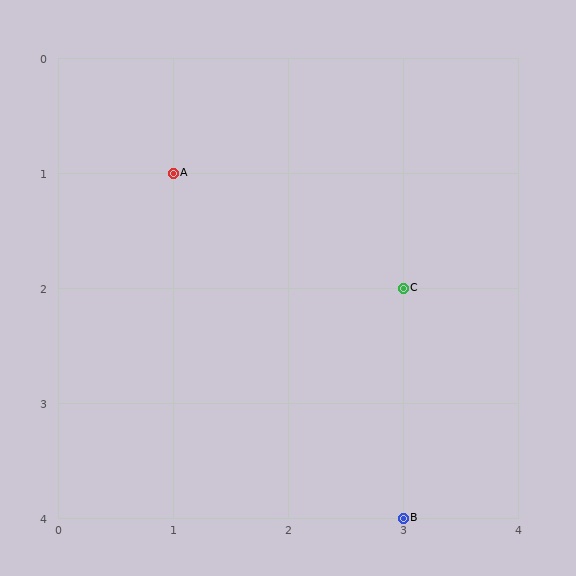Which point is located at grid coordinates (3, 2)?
Point C is at (3, 2).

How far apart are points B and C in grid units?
Points B and C are 2 rows apart.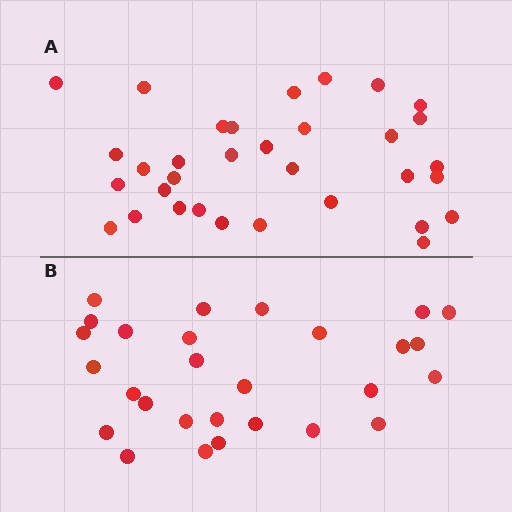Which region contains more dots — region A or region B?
Region A (the top region) has more dots.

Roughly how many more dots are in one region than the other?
Region A has about 5 more dots than region B.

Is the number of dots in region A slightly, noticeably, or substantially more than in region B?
Region A has only slightly more — the two regions are fairly close. The ratio is roughly 1.2 to 1.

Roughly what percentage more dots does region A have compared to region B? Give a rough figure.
About 20% more.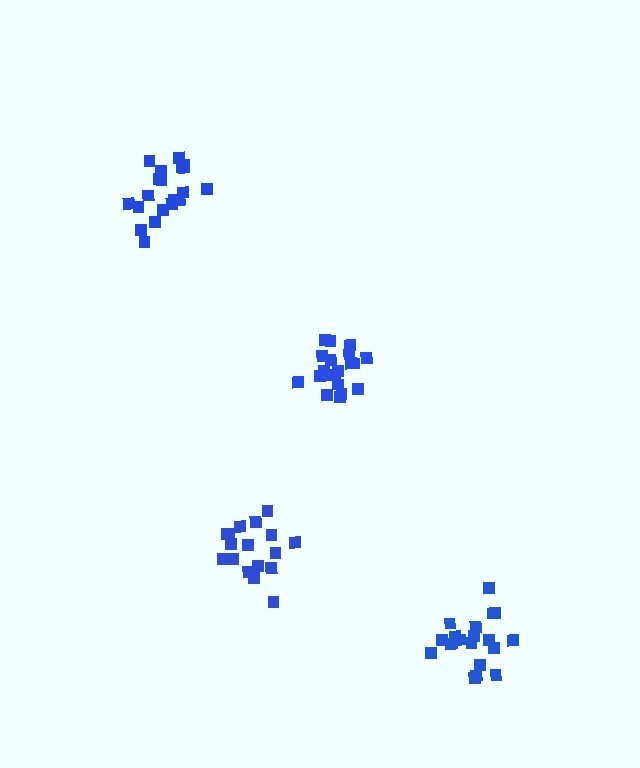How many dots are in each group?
Group 1: 20 dots, Group 2: 17 dots, Group 3: 20 dots, Group 4: 21 dots (78 total).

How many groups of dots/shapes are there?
There are 4 groups.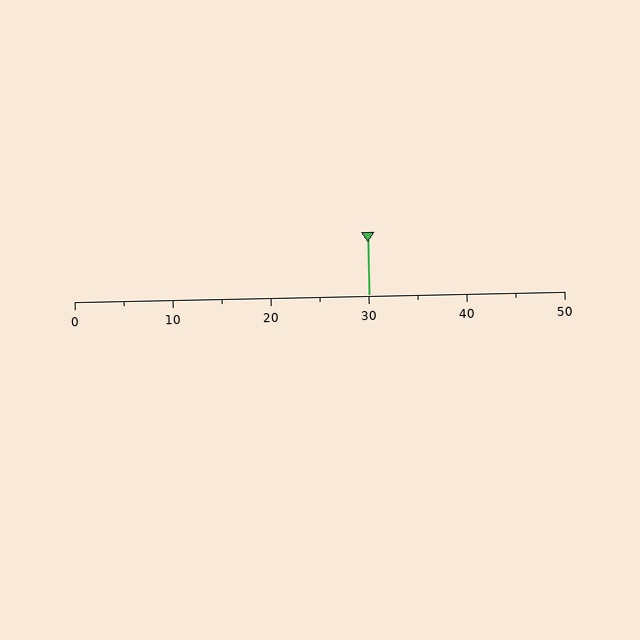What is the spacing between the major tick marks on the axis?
The major ticks are spaced 10 apart.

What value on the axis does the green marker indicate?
The marker indicates approximately 30.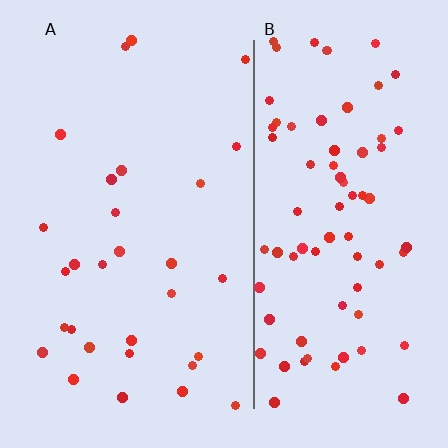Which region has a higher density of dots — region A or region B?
B (the right).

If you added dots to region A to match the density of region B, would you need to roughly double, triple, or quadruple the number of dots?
Approximately triple.